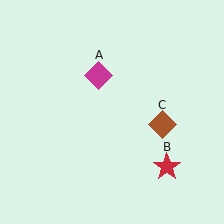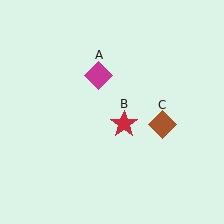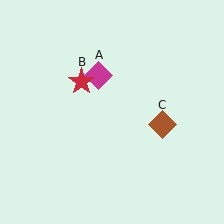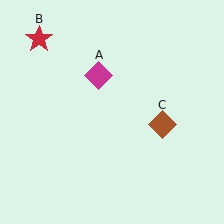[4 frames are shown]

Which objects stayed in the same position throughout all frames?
Magenta diamond (object A) and brown diamond (object C) remained stationary.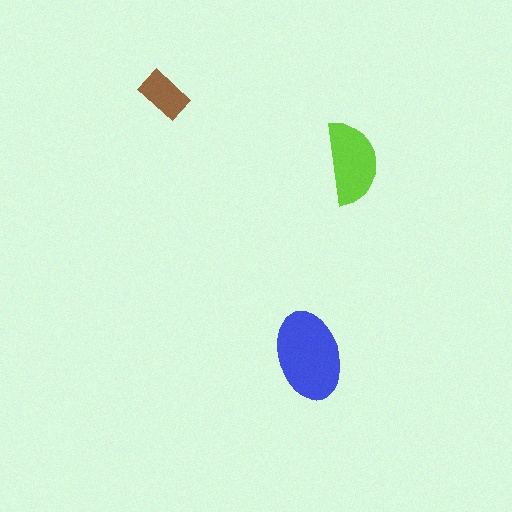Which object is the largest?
The blue ellipse.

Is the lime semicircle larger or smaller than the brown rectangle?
Larger.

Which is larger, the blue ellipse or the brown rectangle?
The blue ellipse.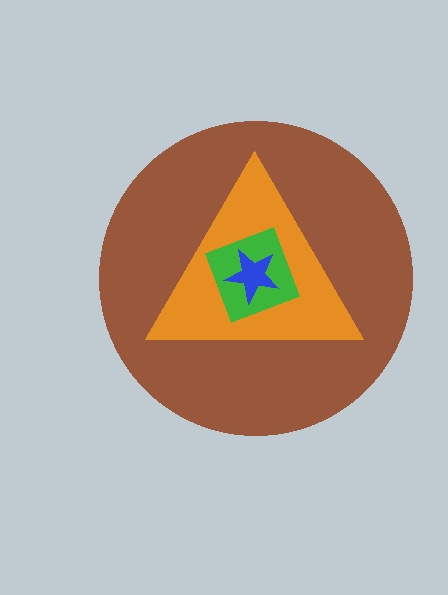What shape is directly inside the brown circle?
The orange triangle.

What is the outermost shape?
The brown circle.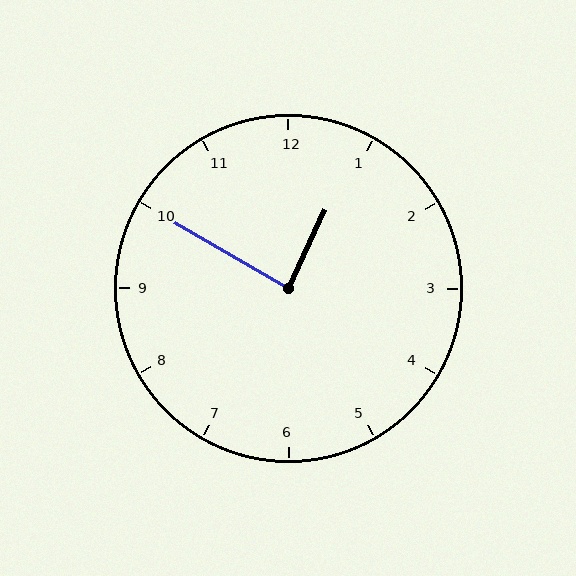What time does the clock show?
12:50.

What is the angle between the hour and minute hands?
Approximately 85 degrees.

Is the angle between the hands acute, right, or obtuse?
It is right.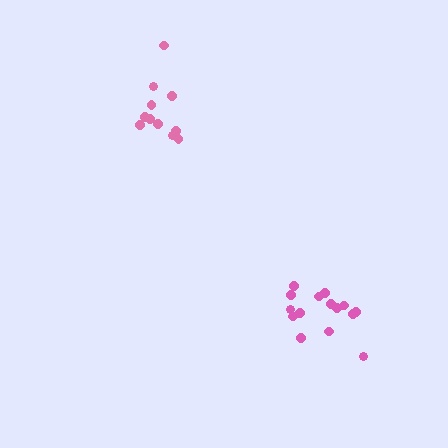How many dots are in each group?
Group 1: 15 dots, Group 2: 11 dots (26 total).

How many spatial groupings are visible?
There are 2 spatial groupings.